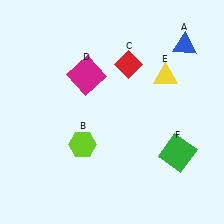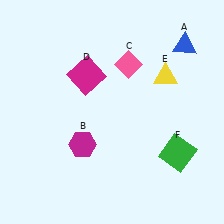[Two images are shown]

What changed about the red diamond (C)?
In Image 1, C is red. In Image 2, it changed to pink.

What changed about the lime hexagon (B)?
In Image 1, B is lime. In Image 2, it changed to magenta.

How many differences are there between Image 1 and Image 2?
There are 2 differences between the two images.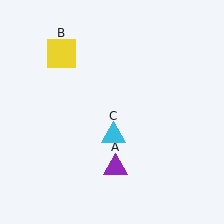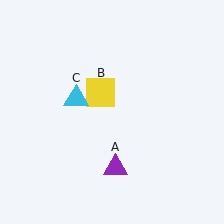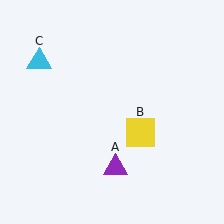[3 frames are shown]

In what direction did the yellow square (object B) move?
The yellow square (object B) moved down and to the right.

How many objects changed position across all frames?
2 objects changed position: yellow square (object B), cyan triangle (object C).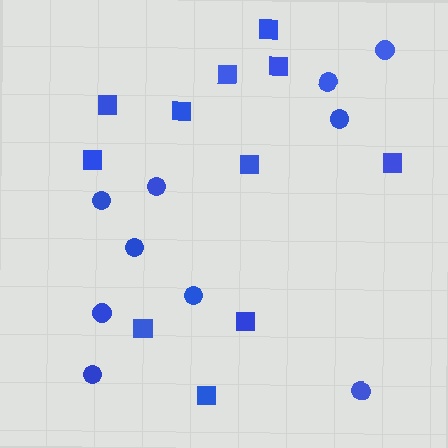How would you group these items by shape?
There are 2 groups: one group of squares (11) and one group of circles (10).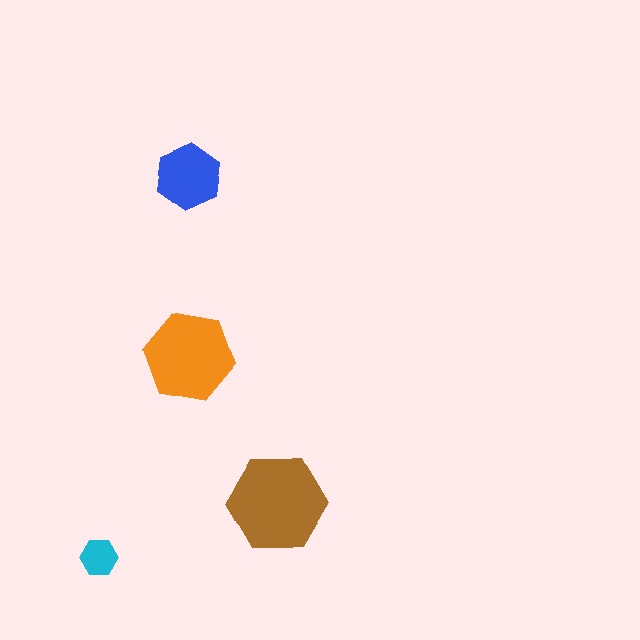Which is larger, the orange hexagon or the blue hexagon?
The orange one.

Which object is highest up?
The blue hexagon is topmost.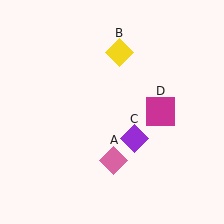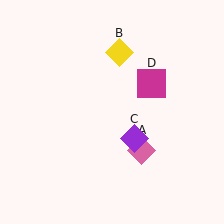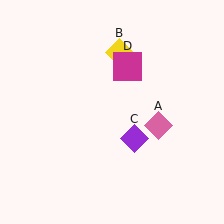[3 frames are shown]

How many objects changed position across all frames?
2 objects changed position: pink diamond (object A), magenta square (object D).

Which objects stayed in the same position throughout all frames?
Yellow diamond (object B) and purple diamond (object C) remained stationary.